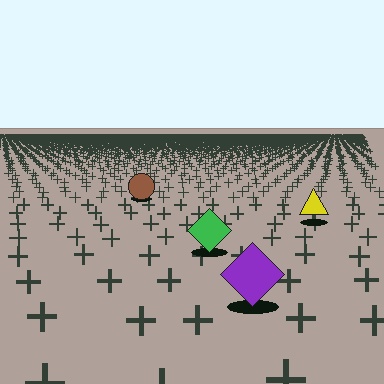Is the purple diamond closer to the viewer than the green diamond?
Yes. The purple diamond is closer — you can tell from the texture gradient: the ground texture is coarser near it.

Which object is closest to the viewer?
The purple diamond is closest. The texture marks near it are larger and more spread out.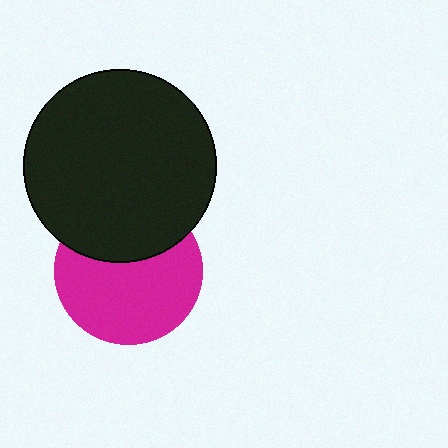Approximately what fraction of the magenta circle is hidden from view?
Roughly 35% of the magenta circle is hidden behind the black circle.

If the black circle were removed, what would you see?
You would see the complete magenta circle.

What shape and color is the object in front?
The object in front is a black circle.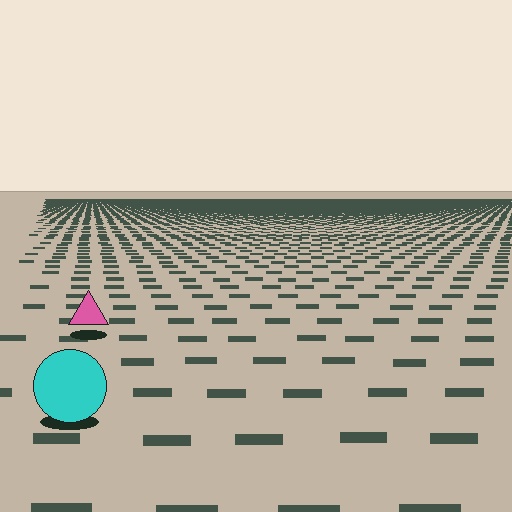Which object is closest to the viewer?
The cyan circle is closest. The texture marks near it are larger and more spread out.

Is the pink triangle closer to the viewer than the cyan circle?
No. The cyan circle is closer — you can tell from the texture gradient: the ground texture is coarser near it.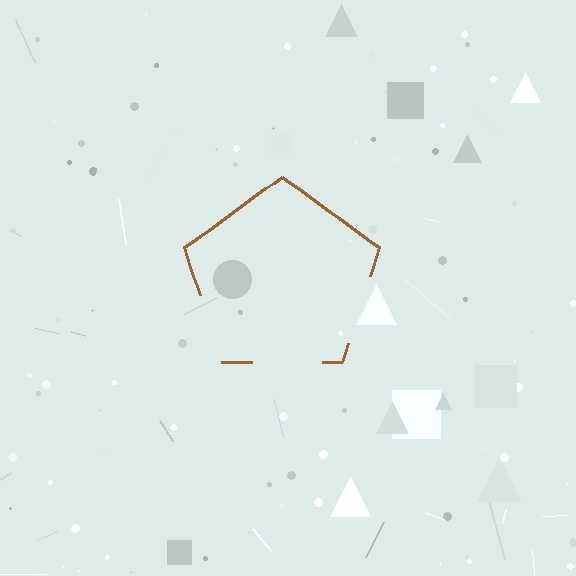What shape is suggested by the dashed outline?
The dashed outline suggests a pentagon.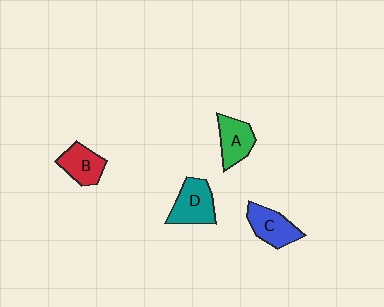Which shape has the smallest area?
Shape B (red).